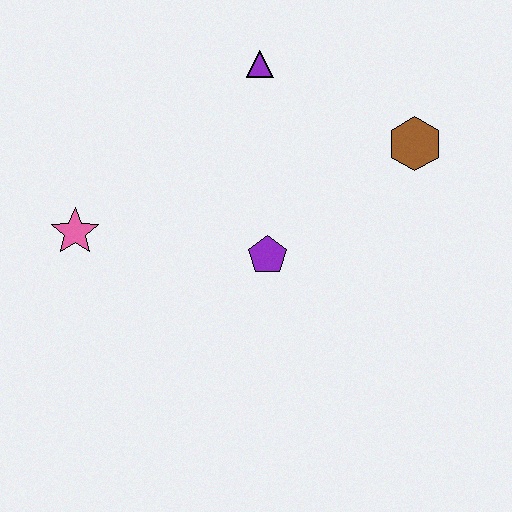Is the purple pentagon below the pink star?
Yes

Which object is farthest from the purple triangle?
The pink star is farthest from the purple triangle.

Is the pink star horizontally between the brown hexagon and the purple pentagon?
No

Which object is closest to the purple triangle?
The brown hexagon is closest to the purple triangle.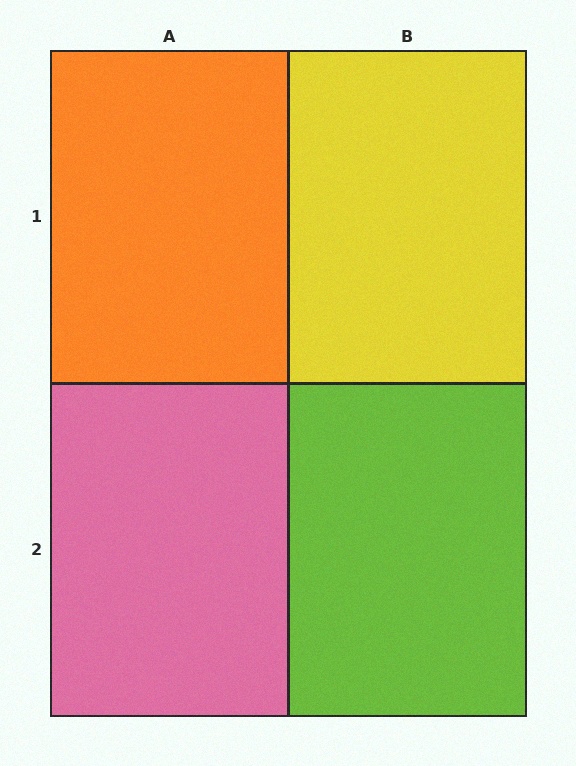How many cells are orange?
1 cell is orange.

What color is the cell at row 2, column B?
Lime.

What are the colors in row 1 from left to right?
Orange, yellow.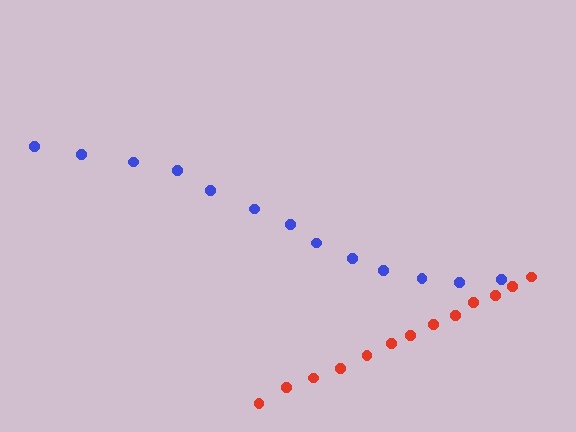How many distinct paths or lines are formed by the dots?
There are 2 distinct paths.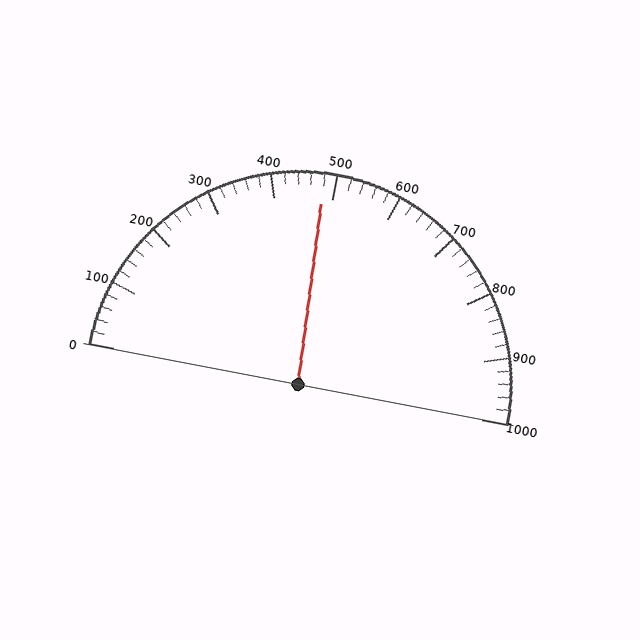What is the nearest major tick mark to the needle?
The nearest major tick mark is 500.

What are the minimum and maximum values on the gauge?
The gauge ranges from 0 to 1000.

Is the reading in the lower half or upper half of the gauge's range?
The reading is in the lower half of the range (0 to 1000).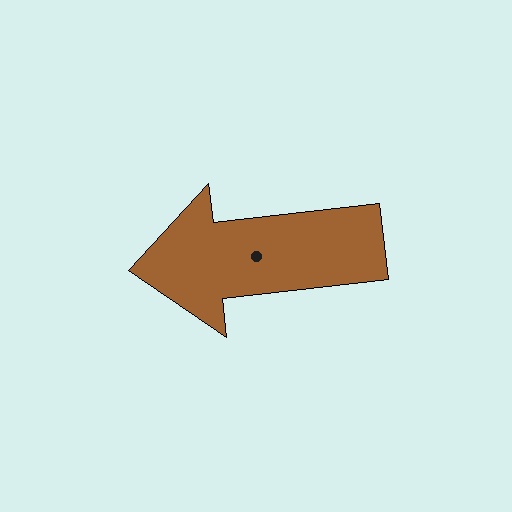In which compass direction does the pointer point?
West.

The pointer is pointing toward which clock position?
Roughly 9 o'clock.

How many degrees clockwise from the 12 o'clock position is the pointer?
Approximately 264 degrees.